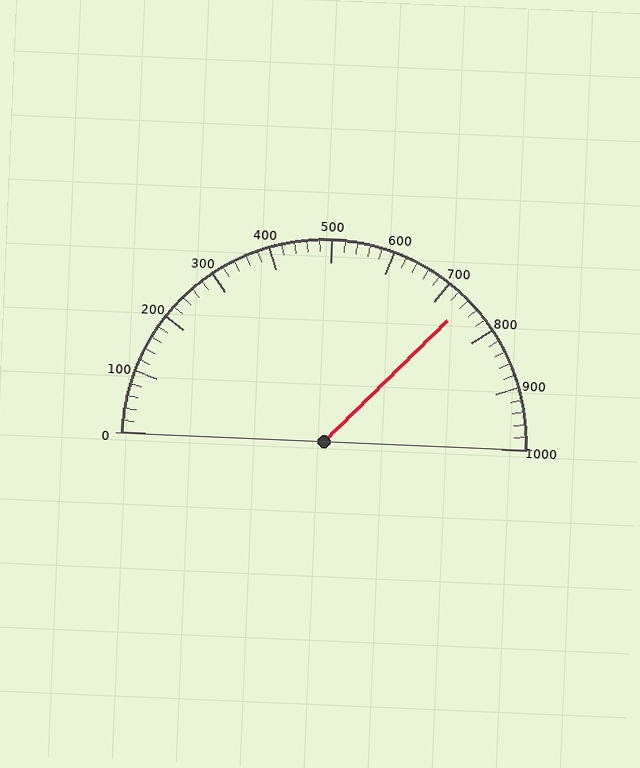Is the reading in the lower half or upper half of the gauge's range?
The reading is in the upper half of the range (0 to 1000).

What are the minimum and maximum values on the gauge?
The gauge ranges from 0 to 1000.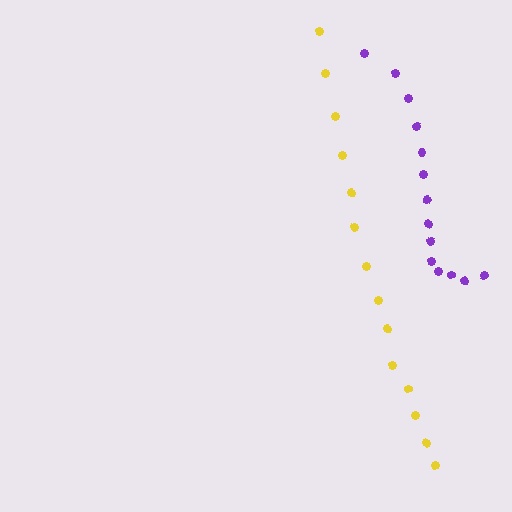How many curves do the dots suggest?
There are 2 distinct paths.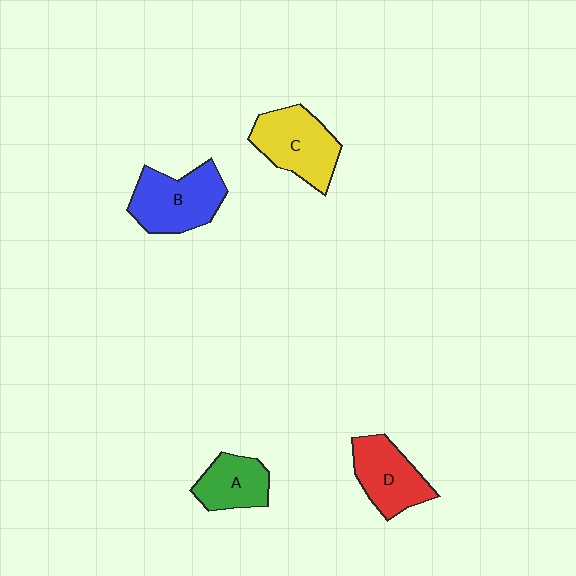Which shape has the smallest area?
Shape A (green).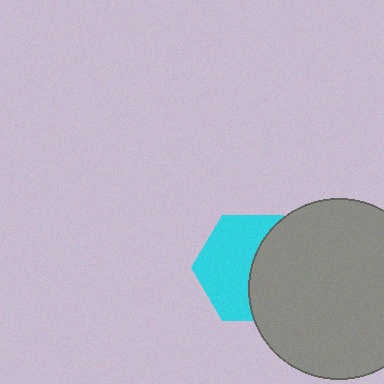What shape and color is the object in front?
The object in front is a gray circle.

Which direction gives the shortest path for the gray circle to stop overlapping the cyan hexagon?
Moving right gives the shortest separation.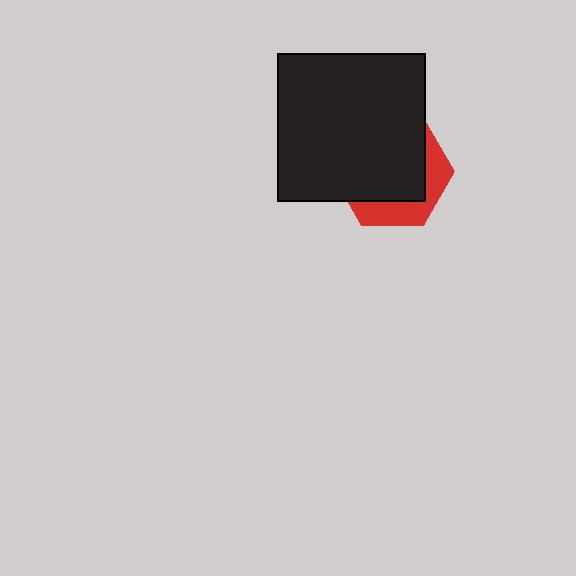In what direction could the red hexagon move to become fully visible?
The red hexagon could move toward the lower-right. That would shift it out from behind the black square entirely.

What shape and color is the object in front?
The object in front is a black square.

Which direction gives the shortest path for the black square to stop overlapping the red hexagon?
Moving toward the upper-left gives the shortest separation.